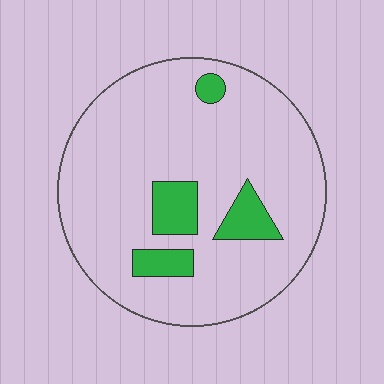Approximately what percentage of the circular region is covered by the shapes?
Approximately 15%.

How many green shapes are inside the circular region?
4.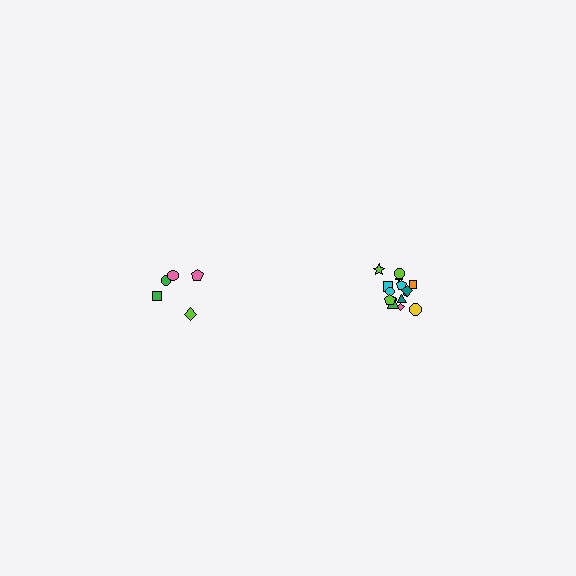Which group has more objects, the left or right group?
The right group.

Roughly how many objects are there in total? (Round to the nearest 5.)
Roughly 20 objects in total.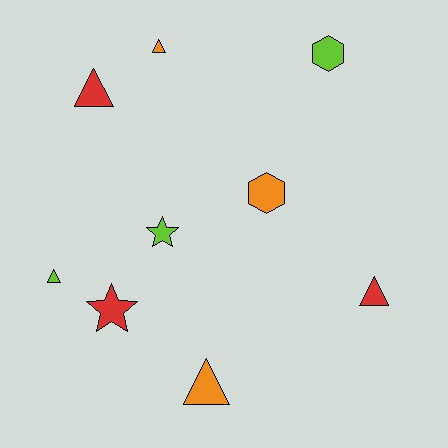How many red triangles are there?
There are 2 red triangles.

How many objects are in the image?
There are 9 objects.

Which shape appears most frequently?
Triangle, with 5 objects.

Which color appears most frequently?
Lime, with 3 objects.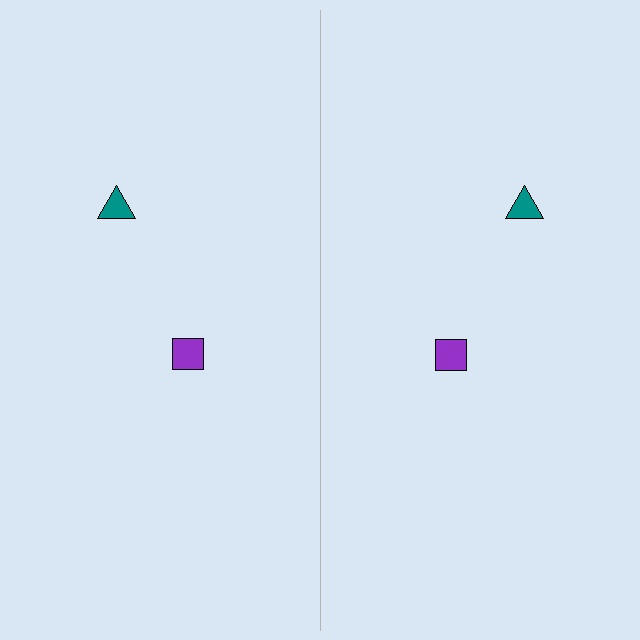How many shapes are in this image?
There are 4 shapes in this image.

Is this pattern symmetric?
Yes, this pattern has bilateral (reflection) symmetry.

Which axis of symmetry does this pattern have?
The pattern has a vertical axis of symmetry running through the center of the image.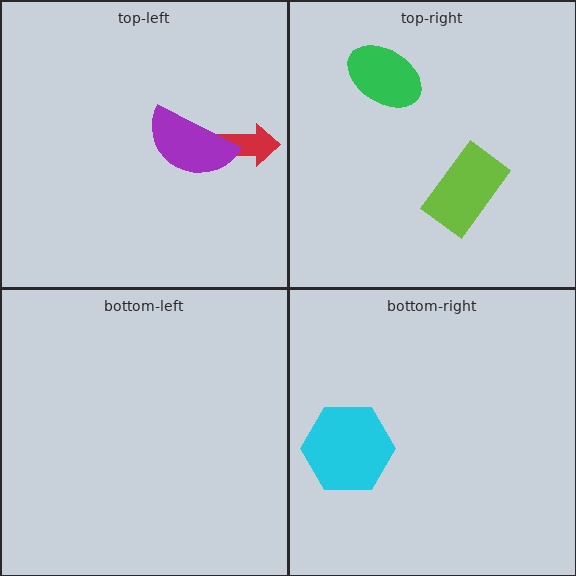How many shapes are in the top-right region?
2.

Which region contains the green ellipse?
The top-right region.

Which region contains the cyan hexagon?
The bottom-right region.